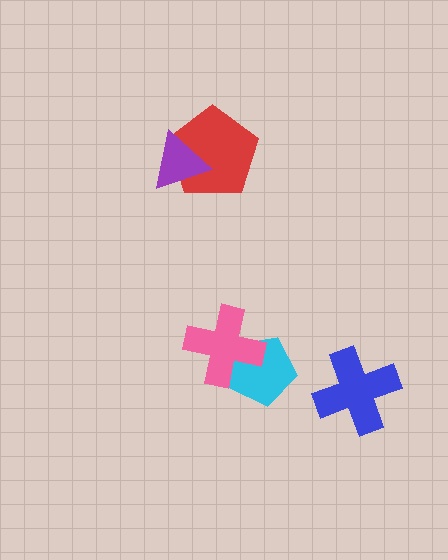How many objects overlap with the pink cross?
1 object overlaps with the pink cross.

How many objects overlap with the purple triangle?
1 object overlaps with the purple triangle.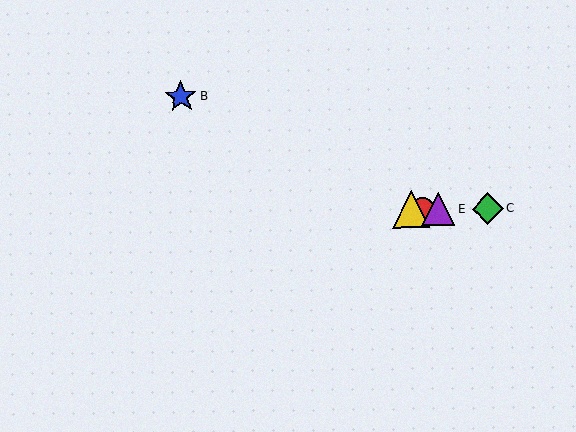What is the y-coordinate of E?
Object E is at y≈209.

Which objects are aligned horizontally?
Objects A, C, D, E are aligned horizontally.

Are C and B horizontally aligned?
No, C is at y≈209 and B is at y≈97.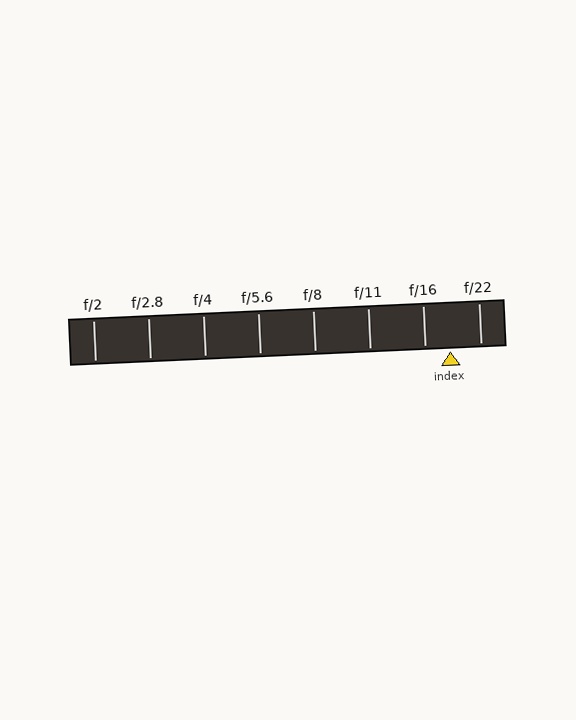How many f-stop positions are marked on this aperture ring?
There are 8 f-stop positions marked.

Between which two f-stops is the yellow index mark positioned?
The index mark is between f/16 and f/22.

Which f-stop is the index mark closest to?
The index mark is closest to f/16.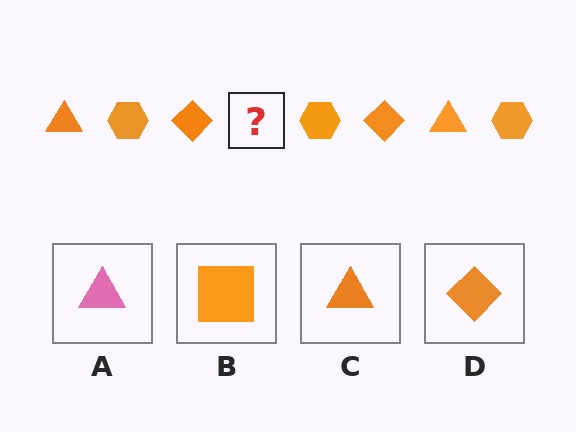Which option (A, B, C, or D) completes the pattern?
C.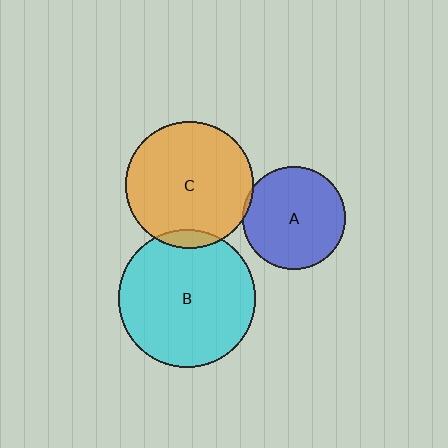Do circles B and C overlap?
Yes.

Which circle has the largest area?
Circle B (cyan).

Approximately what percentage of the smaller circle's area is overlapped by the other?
Approximately 5%.